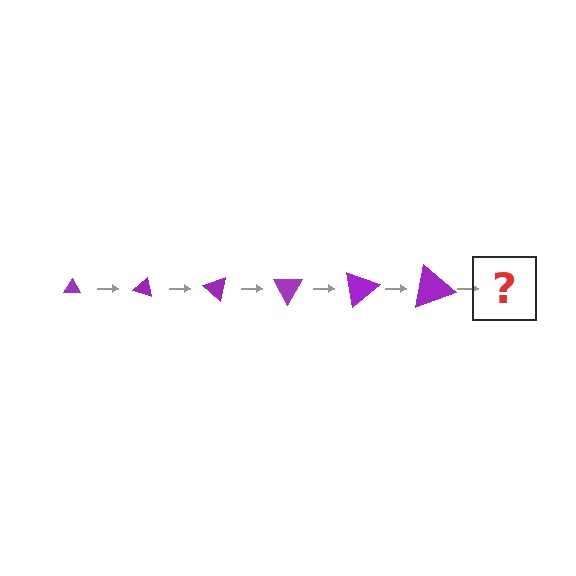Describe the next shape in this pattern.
It should be a triangle, larger than the previous one and rotated 120 degrees from the start.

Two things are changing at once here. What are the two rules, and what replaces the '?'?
The two rules are that the triangle grows larger each step and it rotates 20 degrees each step. The '?' should be a triangle, larger than the previous one and rotated 120 degrees from the start.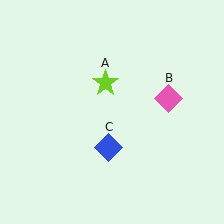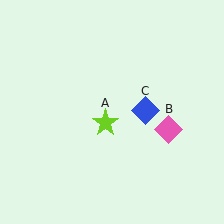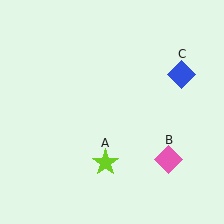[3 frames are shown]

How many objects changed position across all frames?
3 objects changed position: lime star (object A), pink diamond (object B), blue diamond (object C).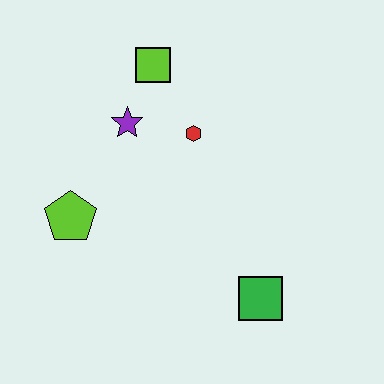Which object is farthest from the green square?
The lime square is farthest from the green square.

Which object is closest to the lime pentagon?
The purple star is closest to the lime pentagon.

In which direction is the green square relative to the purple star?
The green square is below the purple star.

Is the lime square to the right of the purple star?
Yes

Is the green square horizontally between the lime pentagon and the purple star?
No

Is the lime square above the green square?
Yes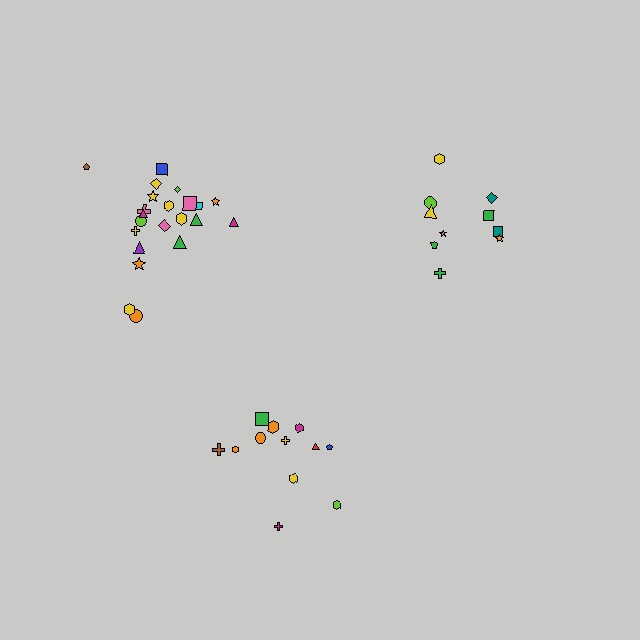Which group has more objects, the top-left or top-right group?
The top-left group.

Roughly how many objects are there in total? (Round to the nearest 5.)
Roughly 45 objects in total.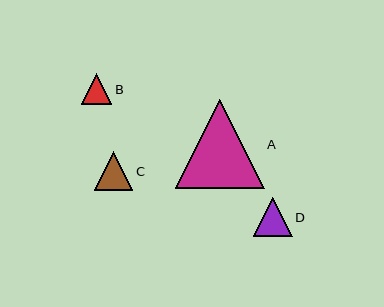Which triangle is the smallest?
Triangle B is the smallest with a size of approximately 31 pixels.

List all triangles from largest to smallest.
From largest to smallest: A, C, D, B.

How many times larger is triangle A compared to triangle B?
Triangle A is approximately 2.9 times the size of triangle B.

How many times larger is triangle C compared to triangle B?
Triangle C is approximately 1.3 times the size of triangle B.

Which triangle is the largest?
Triangle A is the largest with a size of approximately 89 pixels.